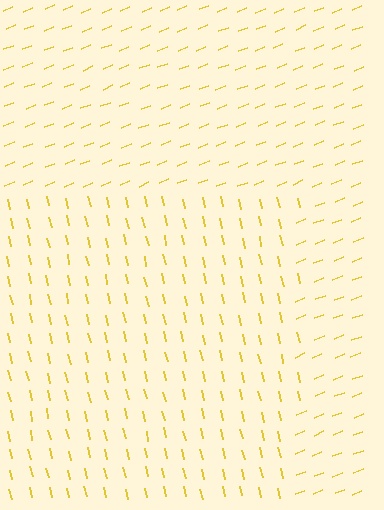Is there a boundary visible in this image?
Yes, there is a texture boundary formed by a change in line orientation.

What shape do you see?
I see a rectangle.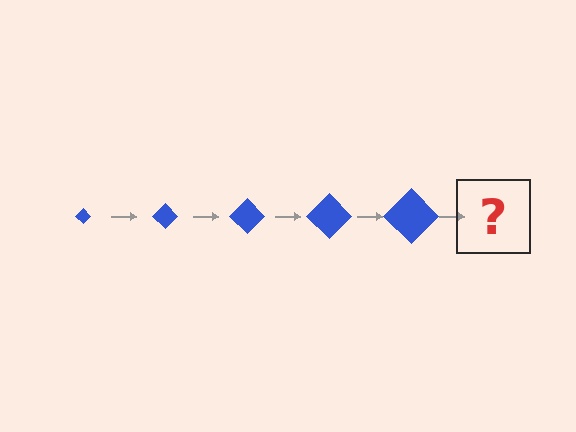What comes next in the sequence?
The next element should be a blue diamond, larger than the previous one.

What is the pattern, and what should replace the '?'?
The pattern is that the diamond gets progressively larger each step. The '?' should be a blue diamond, larger than the previous one.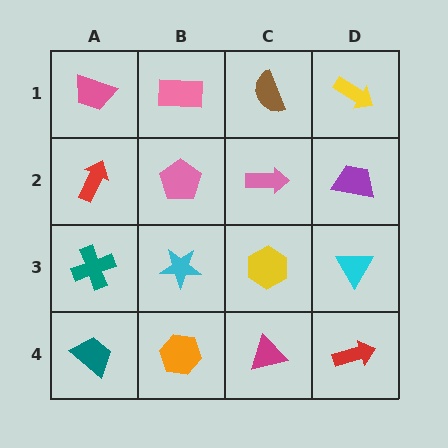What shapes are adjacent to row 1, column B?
A pink pentagon (row 2, column B), a pink trapezoid (row 1, column A), a brown semicircle (row 1, column C).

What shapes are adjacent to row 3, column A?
A red arrow (row 2, column A), a teal trapezoid (row 4, column A), a cyan star (row 3, column B).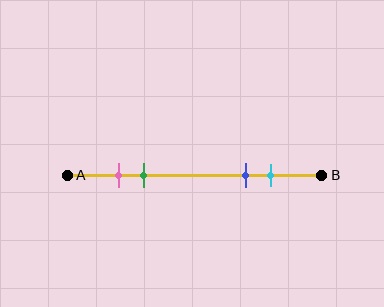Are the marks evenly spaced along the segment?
No, the marks are not evenly spaced.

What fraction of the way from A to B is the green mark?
The green mark is approximately 30% (0.3) of the way from A to B.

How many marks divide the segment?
There are 4 marks dividing the segment.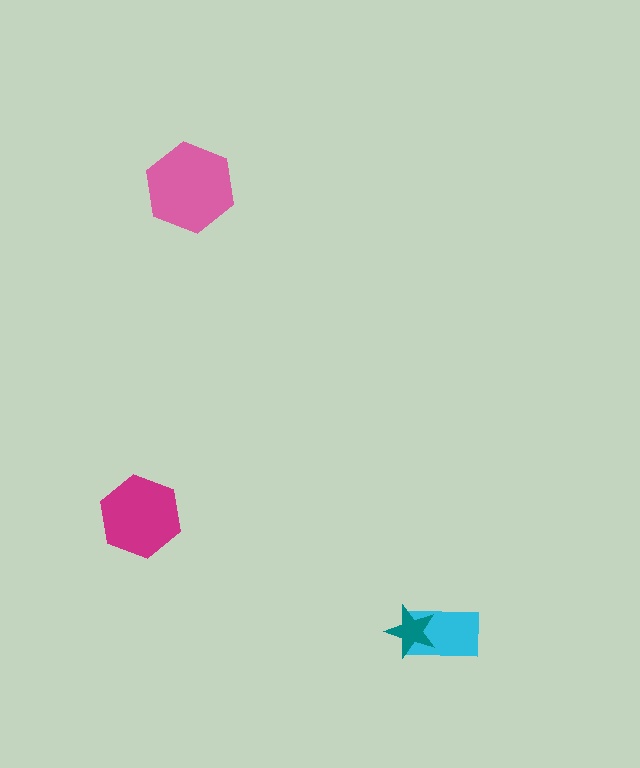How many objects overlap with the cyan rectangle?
1 object overlaps with the cyan rectangle.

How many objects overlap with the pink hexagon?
0 objects overlap with the pink hexagon.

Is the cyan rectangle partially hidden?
Yes, it is partially covered by another shape.